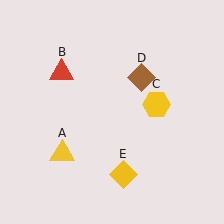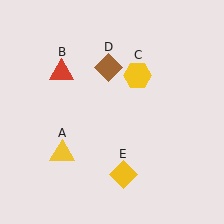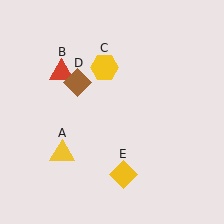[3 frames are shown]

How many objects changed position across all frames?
2 objects changed position: yellow hexagon (object C), brown diamond (object D).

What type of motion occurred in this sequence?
The yellow hexagon (object C), brown diamond (object D) rotated counterclockwise around the center of the scene.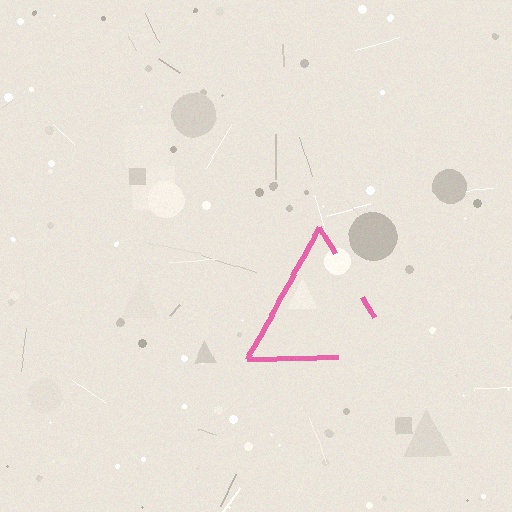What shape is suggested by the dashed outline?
The dashed outline suggests a triangle.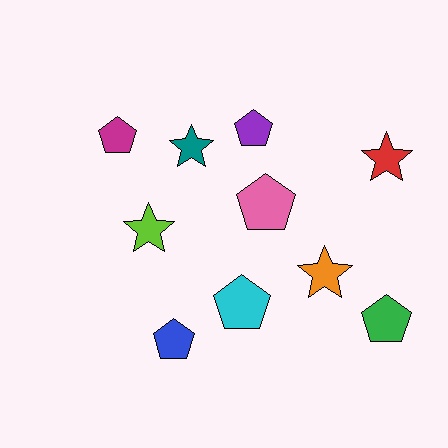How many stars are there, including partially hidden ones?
There are 4 stars.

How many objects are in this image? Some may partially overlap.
There are 10 objects.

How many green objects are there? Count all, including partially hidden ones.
There is 1 green object.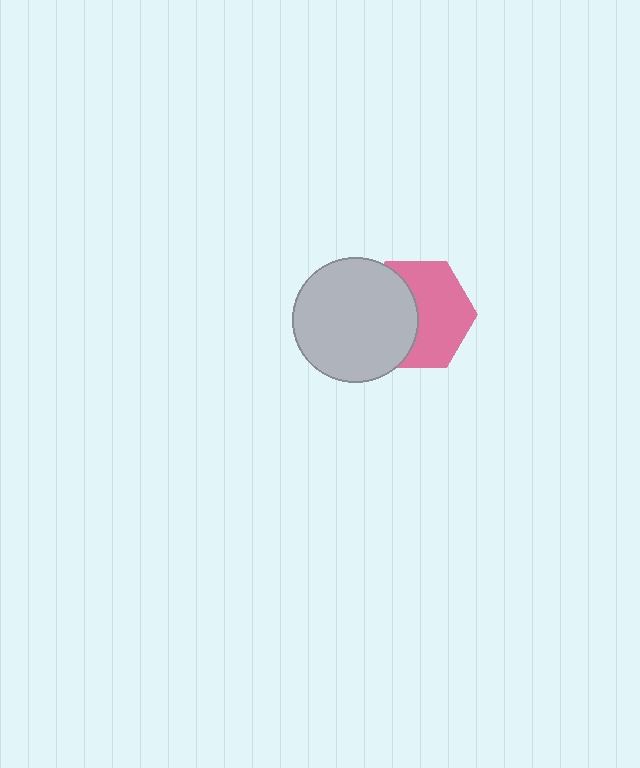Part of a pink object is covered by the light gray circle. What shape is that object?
It is a hexagon.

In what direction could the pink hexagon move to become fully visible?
The pink hexagon could move right. That would shift it out from behind the light gray circle entirely.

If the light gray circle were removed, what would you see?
You would see the complete pink hexagon.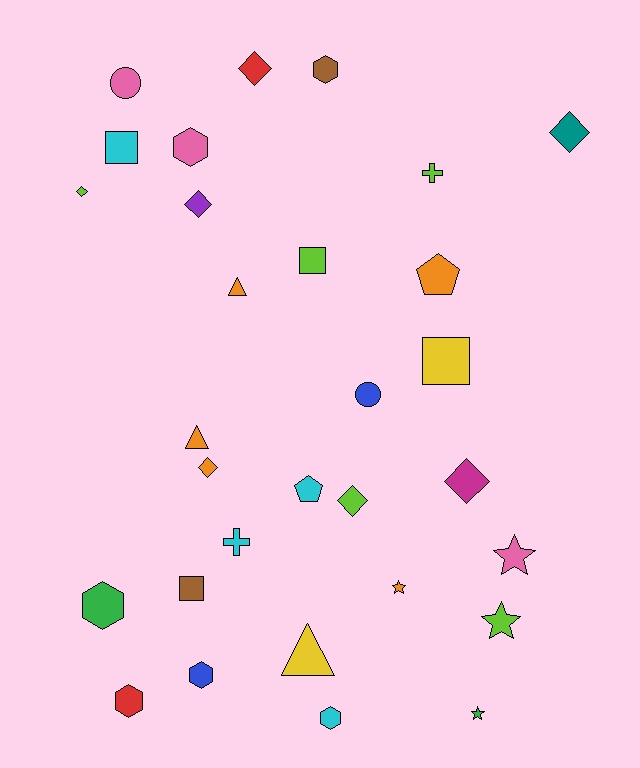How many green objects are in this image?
There are 2 green objects.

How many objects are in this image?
There are 30 objects.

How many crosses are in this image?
There are 2 crosses.